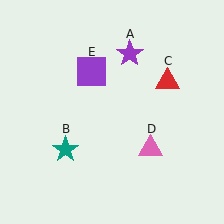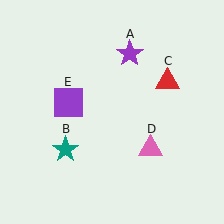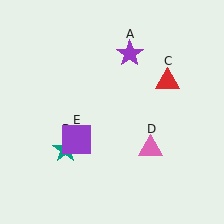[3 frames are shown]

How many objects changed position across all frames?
1 object changed position: purple square (object E).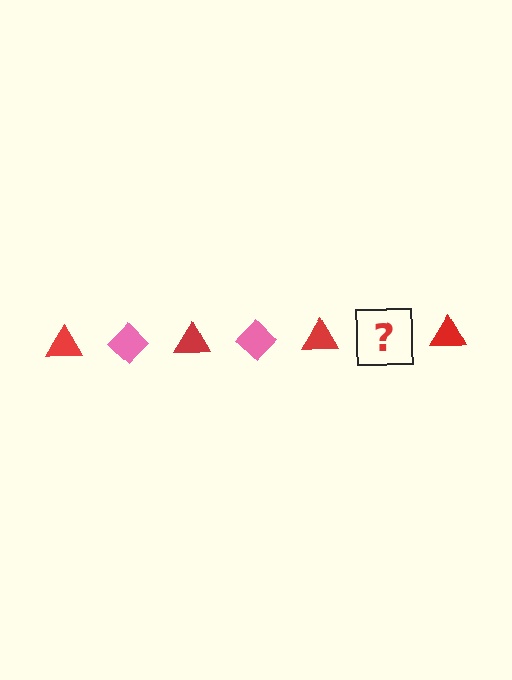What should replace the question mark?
The question mark should be replaced with a pink diamond.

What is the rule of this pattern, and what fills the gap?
The rule is that the pattern alternates between red triangle and pink diamond. The gap should be filled with a pink diamond.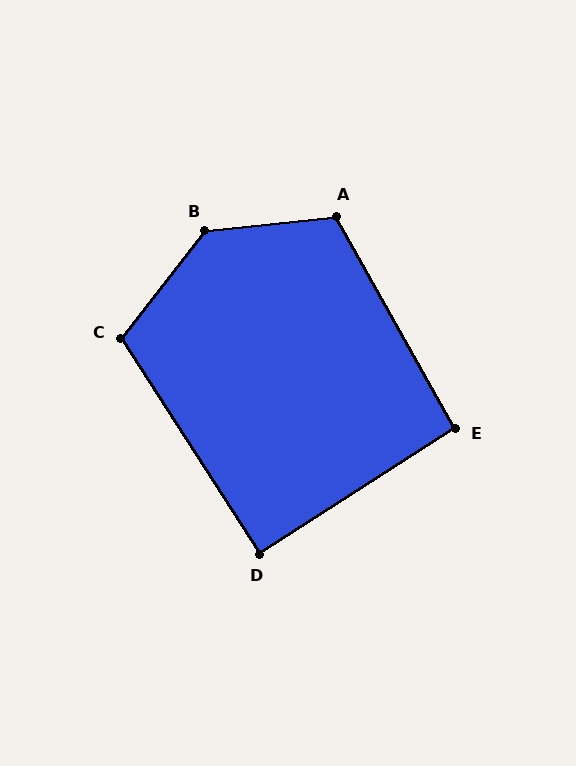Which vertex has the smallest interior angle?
D, at approximately 90 degrees.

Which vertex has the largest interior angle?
B, at approximately 134 degrees.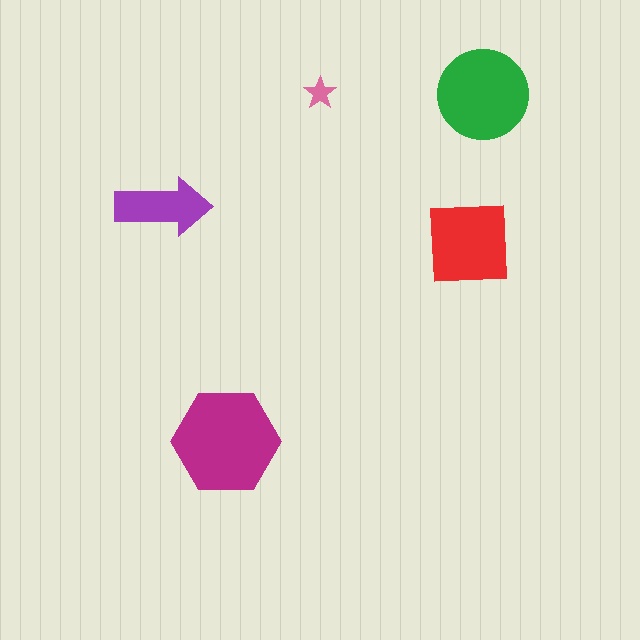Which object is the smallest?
The pink star.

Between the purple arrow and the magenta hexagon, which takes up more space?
The magenta hexagon.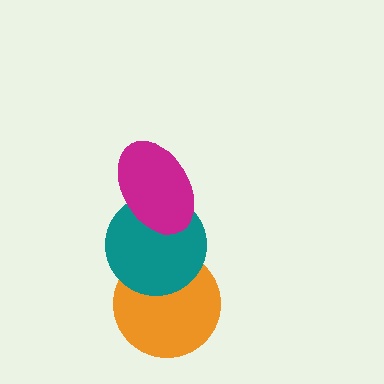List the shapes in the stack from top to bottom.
From top to bottom: the magenta ellipse, the teal circle, the orange circle.